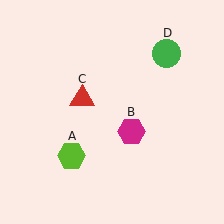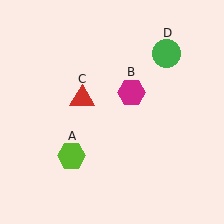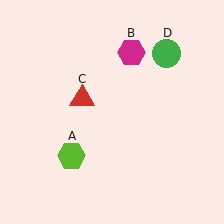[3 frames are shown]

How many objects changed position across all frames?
1 object changed position: magenta hexagon (object B).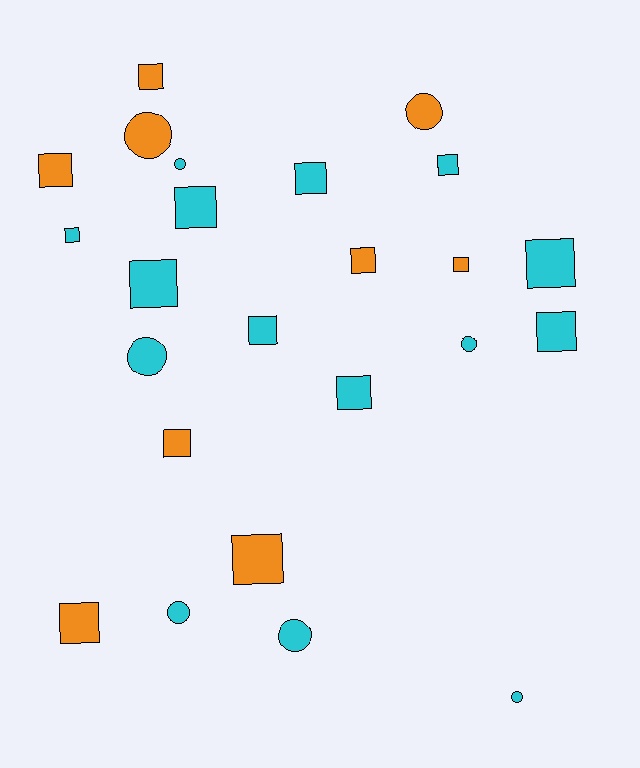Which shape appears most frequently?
Square, with 16 objects.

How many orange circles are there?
There are 2 orange circles.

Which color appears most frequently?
Cyan, with 15 objects.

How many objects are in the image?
There are 24 objects.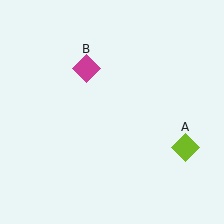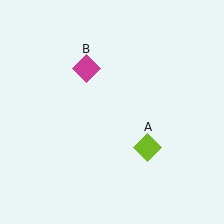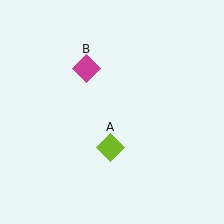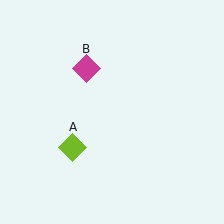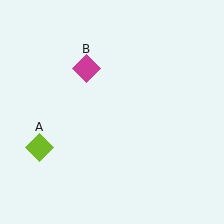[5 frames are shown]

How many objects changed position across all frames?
1 object changed position: lime diamond (object A).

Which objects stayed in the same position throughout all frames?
Magenta diamond (object B) remained stationary.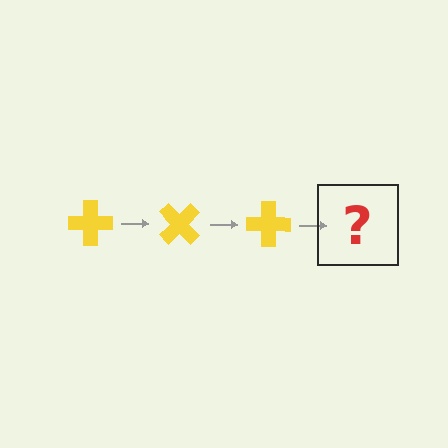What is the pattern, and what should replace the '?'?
The pattern is that the cross rotates 45 degrees each step. The '?' should be a yellow cross rotated 135 degrees.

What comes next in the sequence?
The next element should be a yellow cross rotated 135 degrees.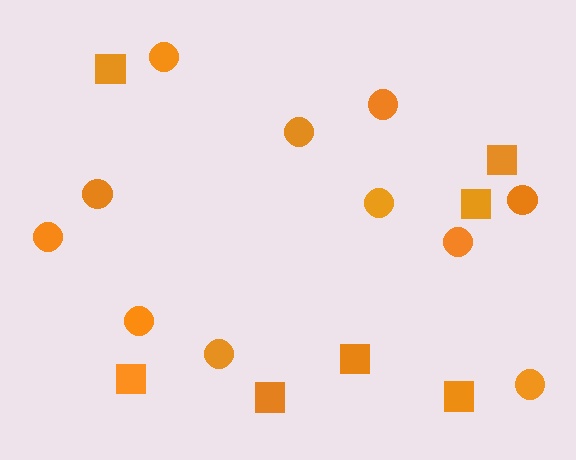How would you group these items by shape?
There are 2 groups: one group of circles (11) and one group of squares (7).